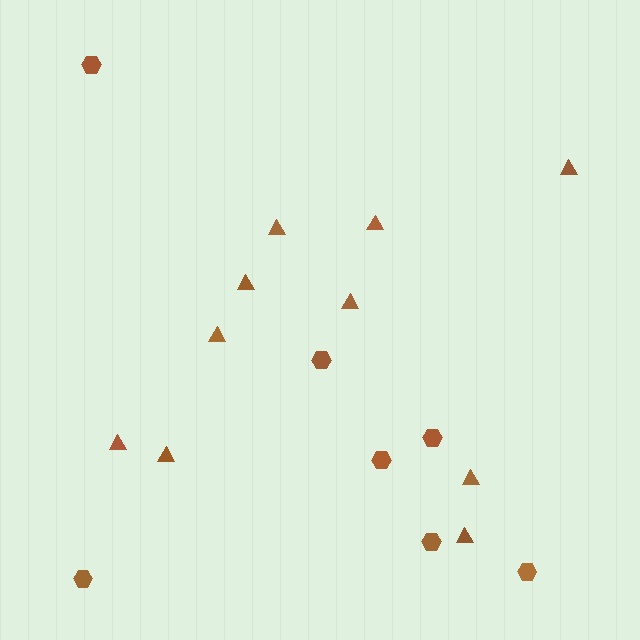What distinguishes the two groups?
There are 2 groups: one group of triangles (10) and one group of hexagons (7).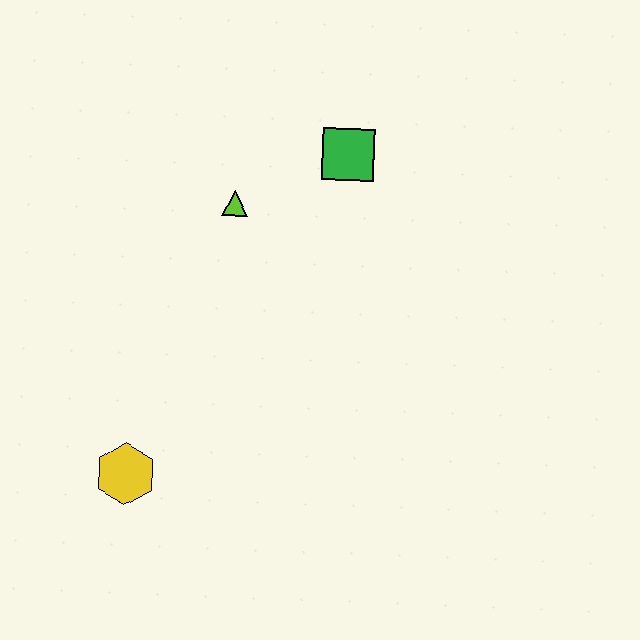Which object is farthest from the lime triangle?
The yellow hexagon is farthest from the lime triangle.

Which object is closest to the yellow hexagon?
The lime triangle is closest to the yellow hexagon.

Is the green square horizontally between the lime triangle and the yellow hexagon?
No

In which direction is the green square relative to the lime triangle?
The green square is to the right of the lime triangle.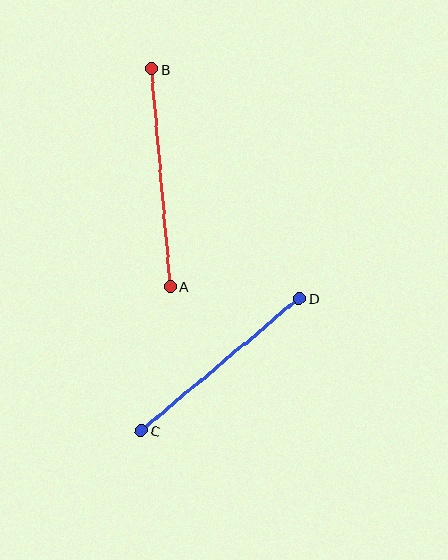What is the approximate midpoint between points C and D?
The midpoint is at approximately (220, 365) pixels.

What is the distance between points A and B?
The distance is approximately 218 pixels.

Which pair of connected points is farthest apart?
Points A and B are farthest apart.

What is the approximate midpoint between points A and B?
The midpoint is at approximately (161, 178) pixels.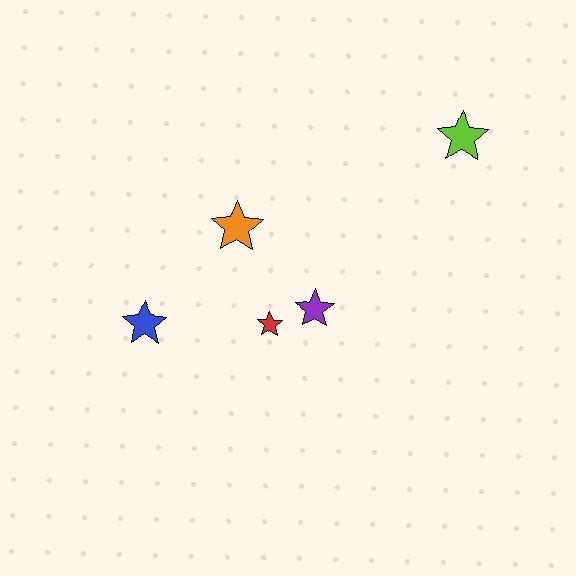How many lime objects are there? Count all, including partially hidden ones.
There is 1 lime object.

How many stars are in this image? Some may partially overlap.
There are 5 stars.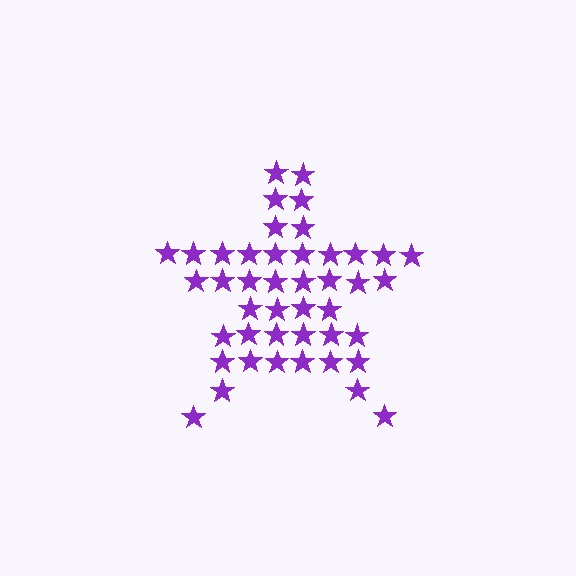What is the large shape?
The large shape is a star.